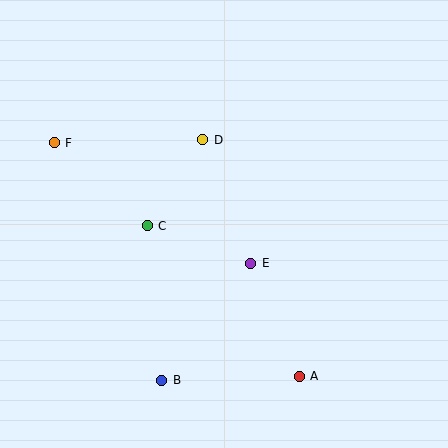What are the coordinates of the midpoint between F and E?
The midpoint between F and E is at (152, 203).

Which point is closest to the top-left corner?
Point F is closest to the top-left corner.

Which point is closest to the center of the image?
Point E at (251, 263) is closest to the center.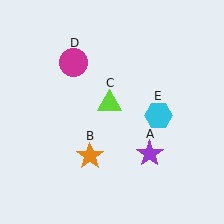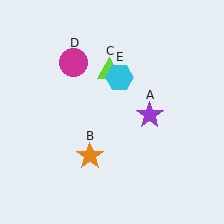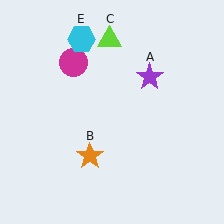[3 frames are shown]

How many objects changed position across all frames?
3 objects changed position: purple star (object A), lime triangle (object C), cyan hexagon (object E).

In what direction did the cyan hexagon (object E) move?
The cyan hexagon (object E) moved up and to the left.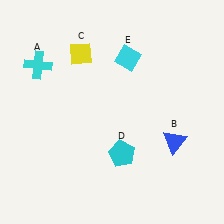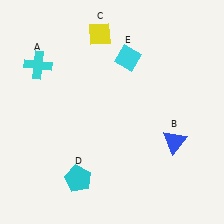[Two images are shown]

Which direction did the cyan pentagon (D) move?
The cyan pentagon (D) moved left.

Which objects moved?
The objects that moved are: the yellow diamond (C), the cyan pentagon (D).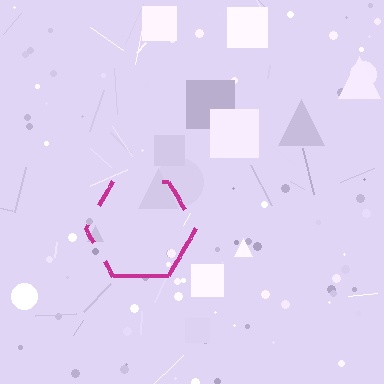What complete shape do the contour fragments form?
The contour fragments form a hexagon.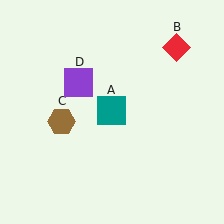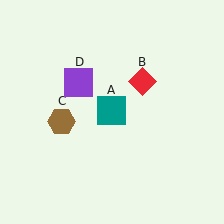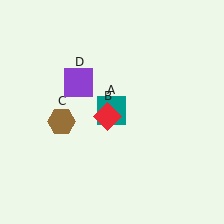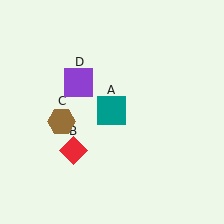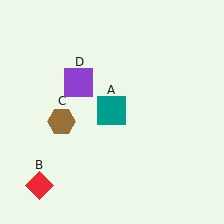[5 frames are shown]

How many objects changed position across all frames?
1 object changed position: red diamond (object B).